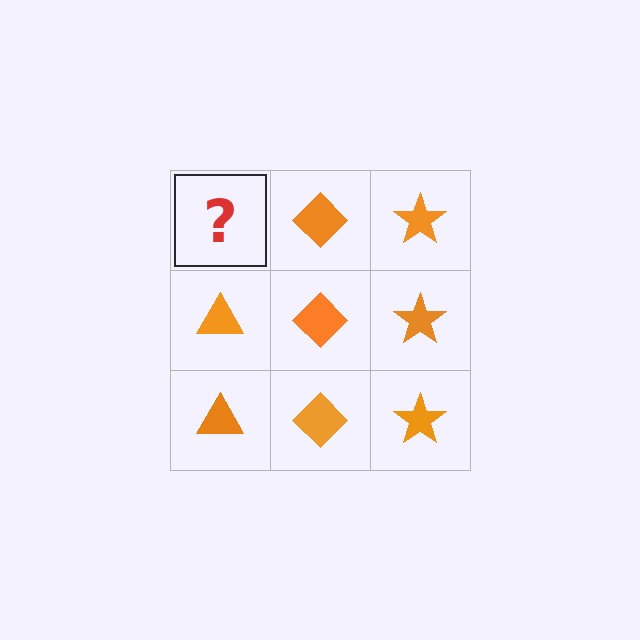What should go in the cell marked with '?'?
The missing cell should contain an orange triangle.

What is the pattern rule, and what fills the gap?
The rule is that each column has a consistent shape. The gap should be filled with an orange triangle.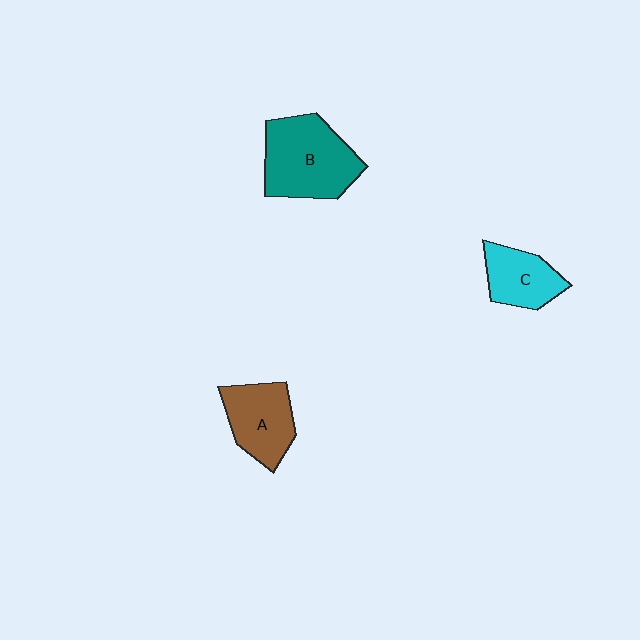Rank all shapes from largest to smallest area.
From largest to smallest: B (teal), A (brown), C (cyan).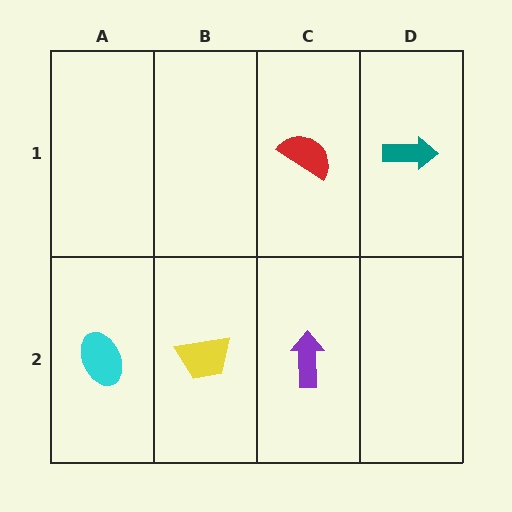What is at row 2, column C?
A purple arrow.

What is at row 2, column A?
A cyan ellipse.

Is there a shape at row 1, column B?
No, that cell is empty.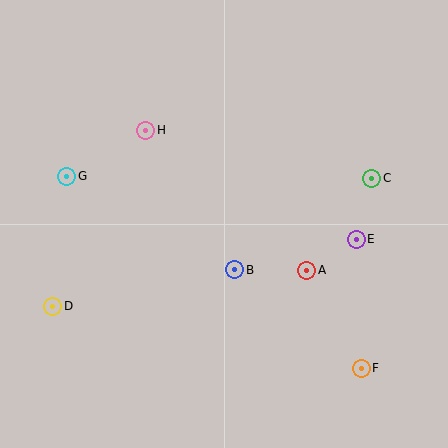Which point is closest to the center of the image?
Point B at (235, 270) is closest to the center.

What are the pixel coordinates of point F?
Point F is at (361, 368).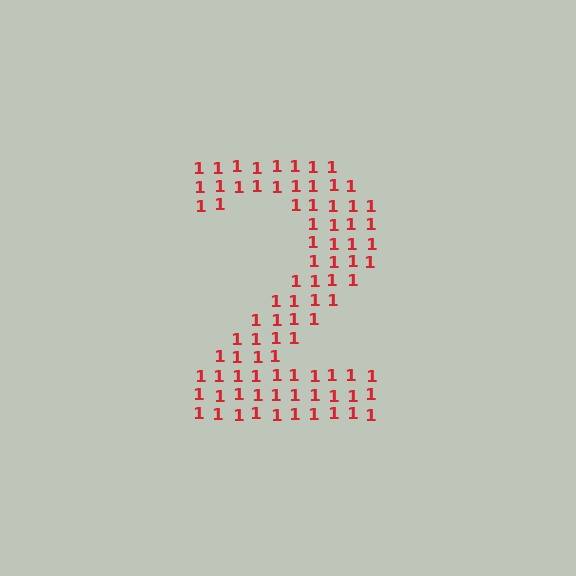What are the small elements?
The small elements are digit 1's.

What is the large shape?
The large shape is the digit 2.